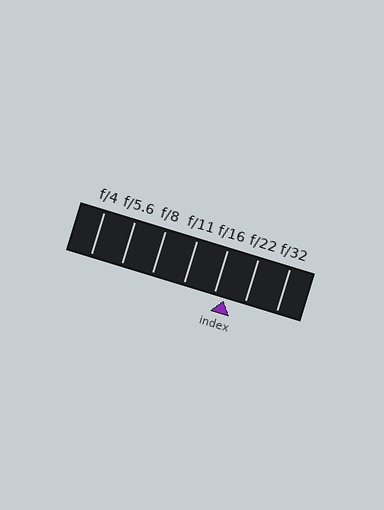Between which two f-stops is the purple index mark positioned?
The index mark is between f/16 and f/22.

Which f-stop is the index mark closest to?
The index mark is closest to f/16.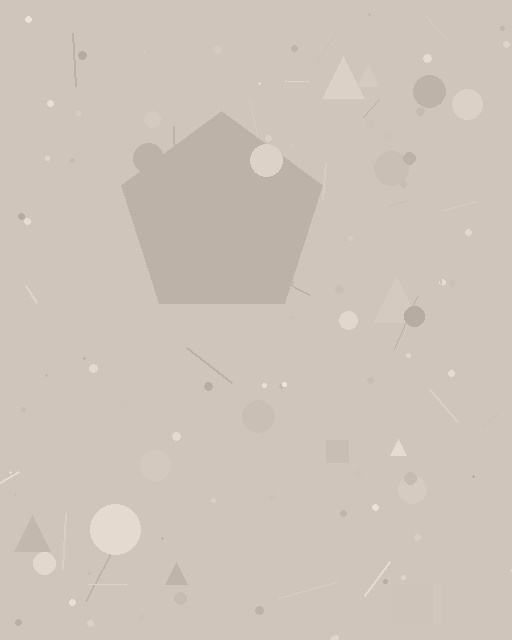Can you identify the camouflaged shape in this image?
The camouflaged shape is a pentagon.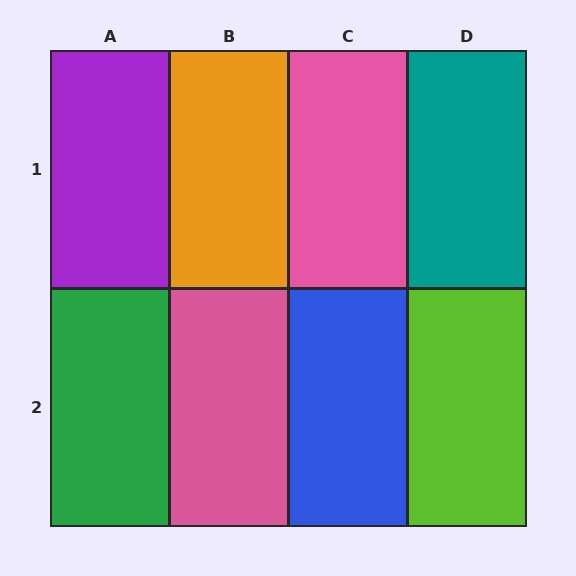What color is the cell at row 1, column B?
Orange.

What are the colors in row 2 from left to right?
Green, pink, blue, lime.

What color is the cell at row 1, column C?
Pink.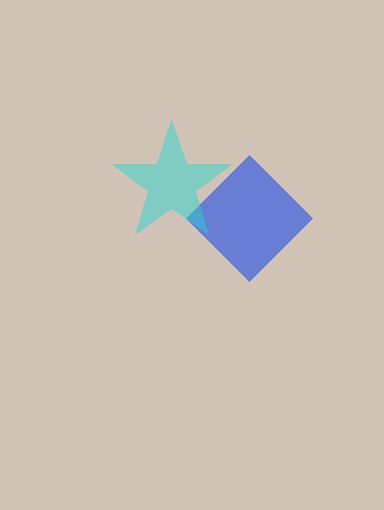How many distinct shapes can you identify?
There are 2 distinct shapes: a blue diamond, a cyan star.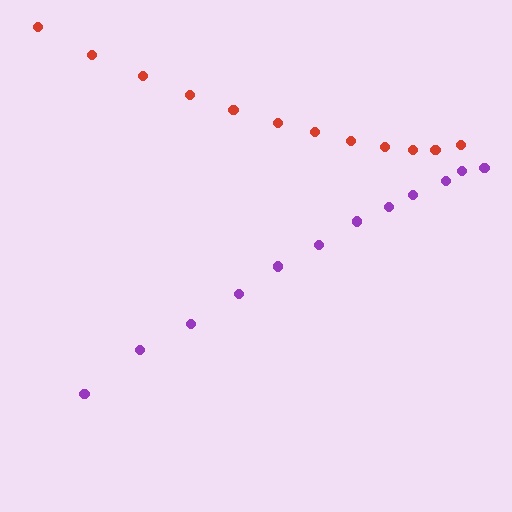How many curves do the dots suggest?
There are 2 distinct paths.